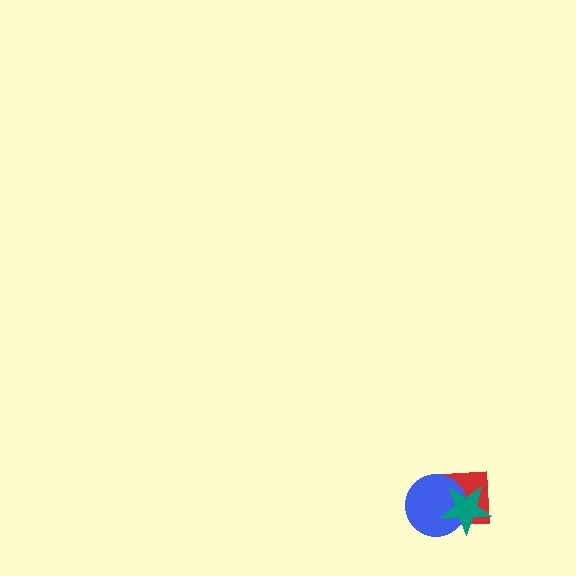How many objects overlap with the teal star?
2 objects overlap with the teal star.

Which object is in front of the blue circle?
The teal star is in front of the blue circle.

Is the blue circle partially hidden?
Yes, it is partially covered by another shape.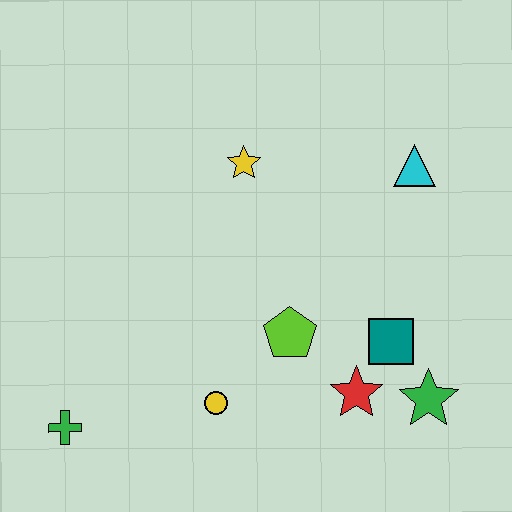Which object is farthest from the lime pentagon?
The green cross is farthest from the lime pentagon.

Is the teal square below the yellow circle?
No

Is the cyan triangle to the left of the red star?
No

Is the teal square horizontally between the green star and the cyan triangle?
No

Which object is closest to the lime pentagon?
The red star is closest to the lime pentagon.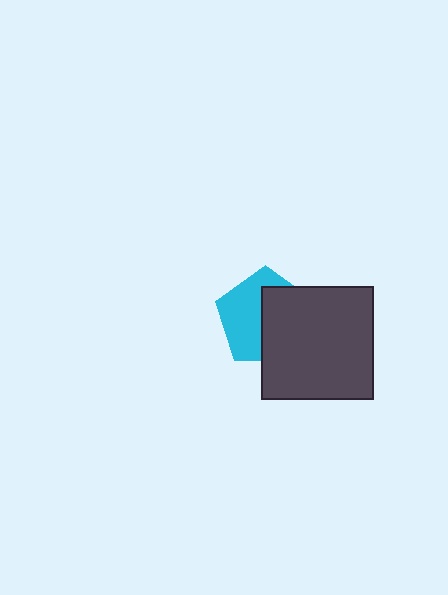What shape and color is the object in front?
The object in front is a dark gray square.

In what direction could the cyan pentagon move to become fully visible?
The cyan pentagon could move left. That would shift it out from behind the dark gray square entirely.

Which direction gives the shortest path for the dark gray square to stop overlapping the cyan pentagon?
Moving right gives the shortest separation.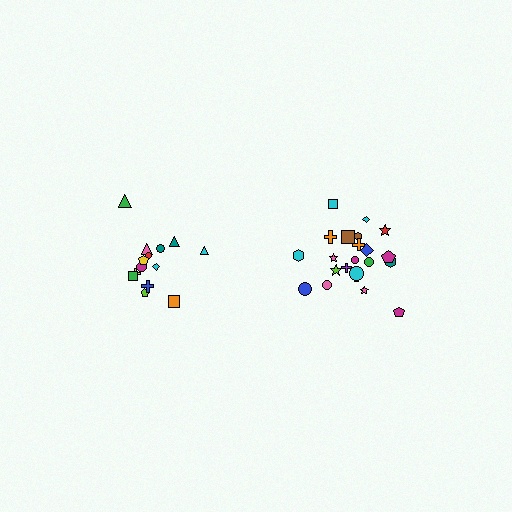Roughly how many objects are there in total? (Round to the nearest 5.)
Roughly 35 objects in total.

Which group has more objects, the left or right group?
The right group.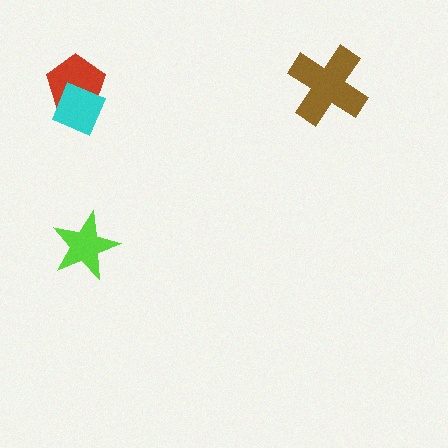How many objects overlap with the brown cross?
0 objects overlap with the brown cross.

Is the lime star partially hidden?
No, no other shape covers it.